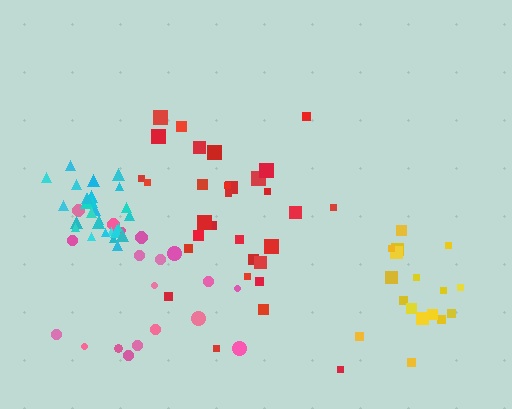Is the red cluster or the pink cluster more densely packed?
Red.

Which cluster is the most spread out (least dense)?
Pink.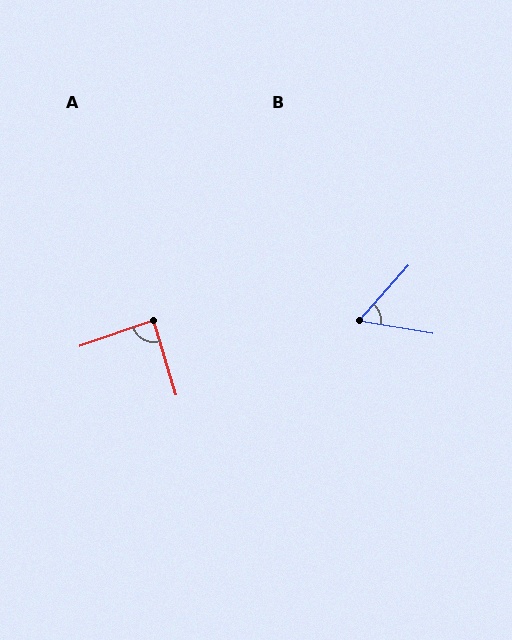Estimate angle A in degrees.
Approximately 88 degrees.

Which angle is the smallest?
B, at approximately 58 degrees.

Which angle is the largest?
A, at approximately 88 degrees.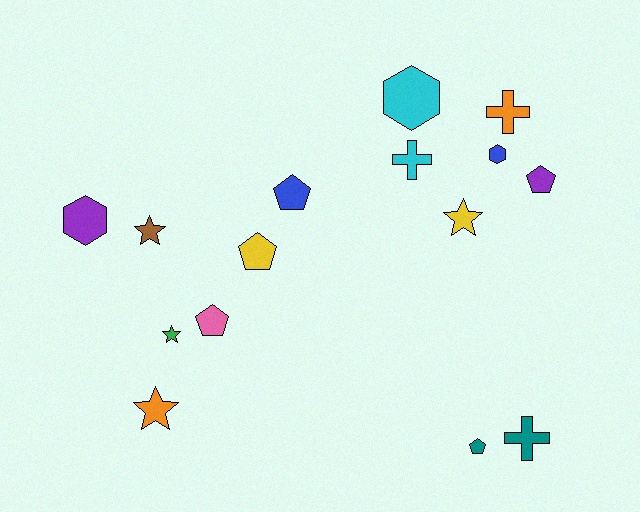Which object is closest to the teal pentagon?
The teal cross is closest to the teal pentagon.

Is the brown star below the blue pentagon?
Yes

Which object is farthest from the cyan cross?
The orange star is farthest from the cyan cross.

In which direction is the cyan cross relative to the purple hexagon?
The cyan cross is to the right of the purple hexagon.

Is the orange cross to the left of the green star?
No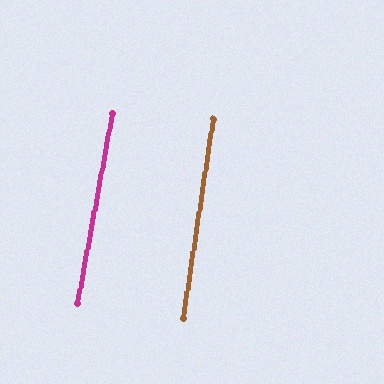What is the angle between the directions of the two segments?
Approximately 2 degrees.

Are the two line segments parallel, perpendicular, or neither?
Parallel — their directions differ by only 1.8°.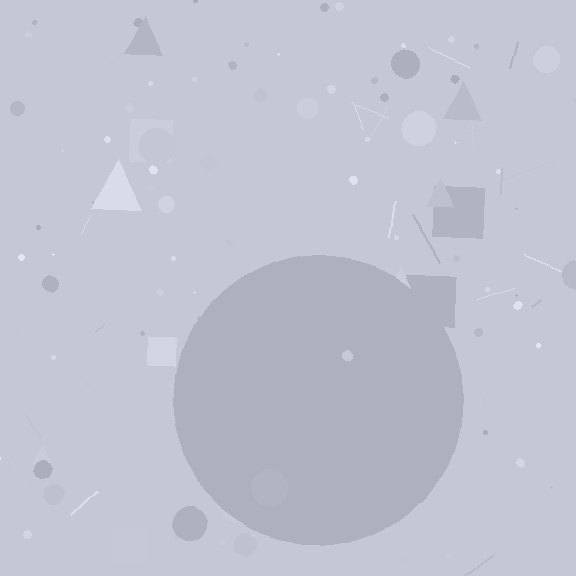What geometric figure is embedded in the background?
A circle is embedded in the background.